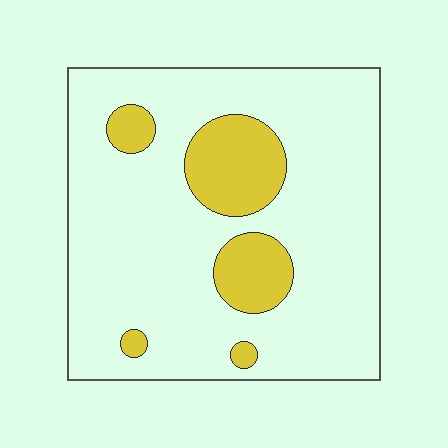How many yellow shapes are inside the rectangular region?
5.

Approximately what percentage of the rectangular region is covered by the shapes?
Approximately 15%.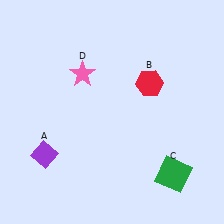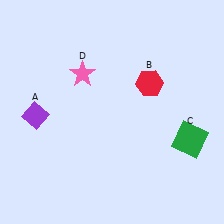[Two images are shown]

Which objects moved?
The objects that moved are: the purple diamond (A), the green square (C).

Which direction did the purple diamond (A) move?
The purple diamond (A) moved up.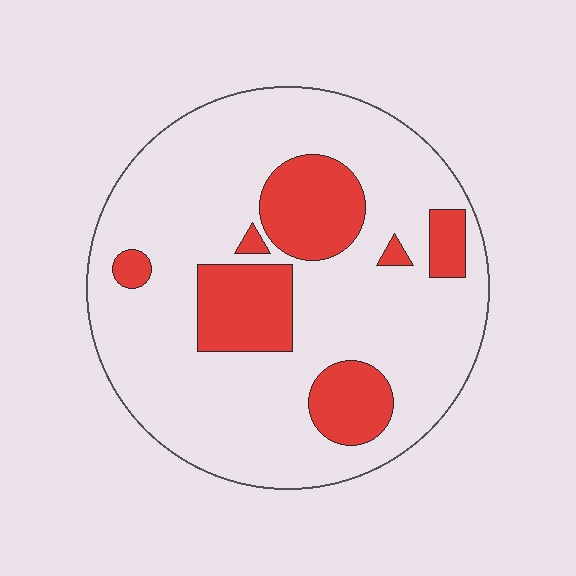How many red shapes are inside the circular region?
7.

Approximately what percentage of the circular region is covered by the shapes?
Approximately 20%.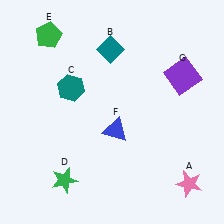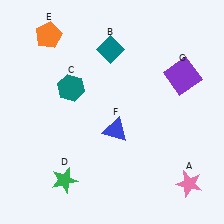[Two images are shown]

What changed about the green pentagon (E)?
In Image 1, E is green. In Image 2, it changed to orange.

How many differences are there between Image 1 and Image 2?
There is 1 difference between the two images.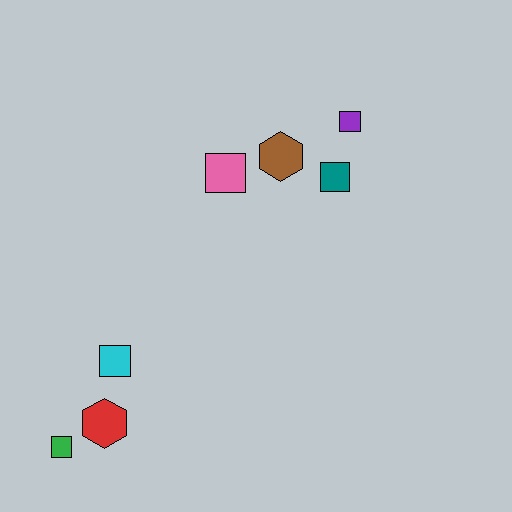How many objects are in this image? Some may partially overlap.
There are 7 objects.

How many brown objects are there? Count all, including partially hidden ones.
There is 1 brown object.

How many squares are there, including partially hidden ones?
There are 5 squares.